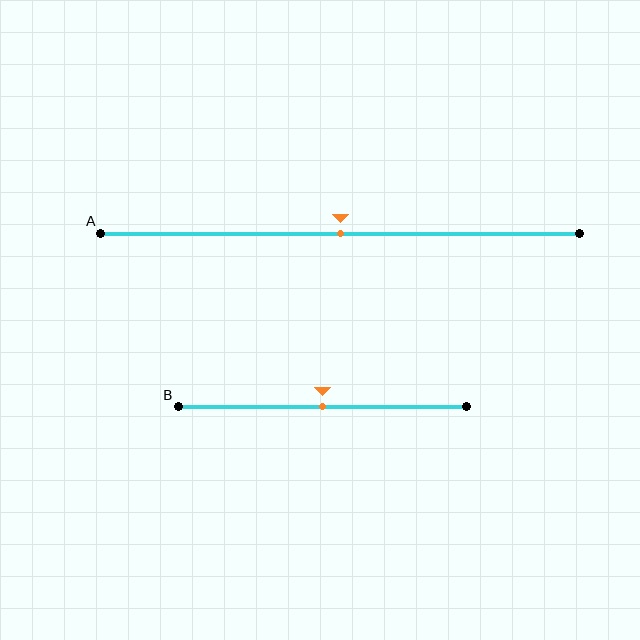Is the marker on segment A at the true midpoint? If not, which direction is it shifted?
Yes, the marker on segment A is at the true midpoint.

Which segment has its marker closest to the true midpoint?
Segment A has its marker closest to the true midpoint.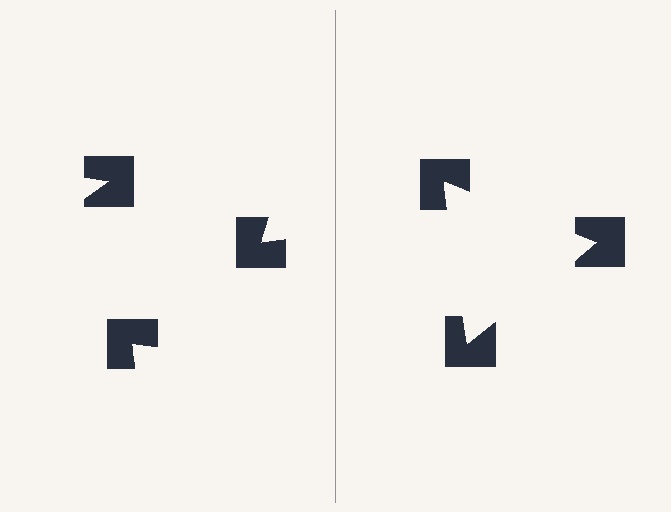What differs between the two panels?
The notched squares are positioned identically on both sides; only the wedge orientations differ. On the right they align to a triangle; on the left they are misaligned.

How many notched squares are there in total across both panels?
6 — 3 on each side.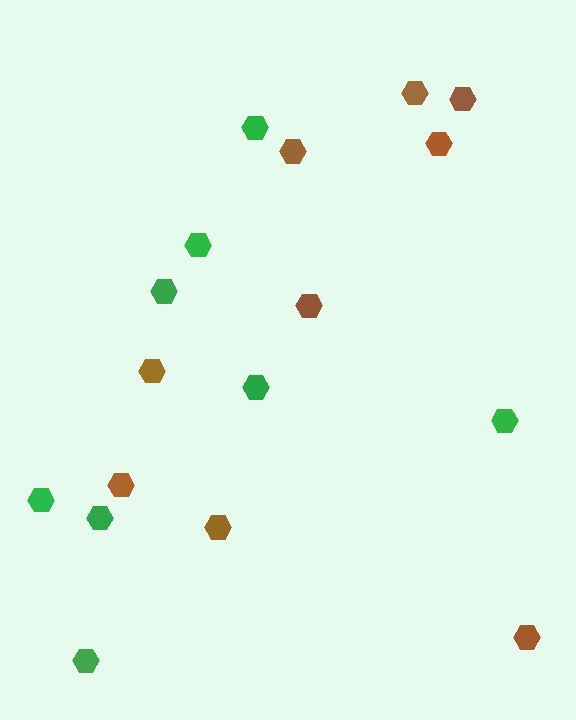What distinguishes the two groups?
There are 2 groups: one group of green hexagons (8) and one group of brown hexagons (9).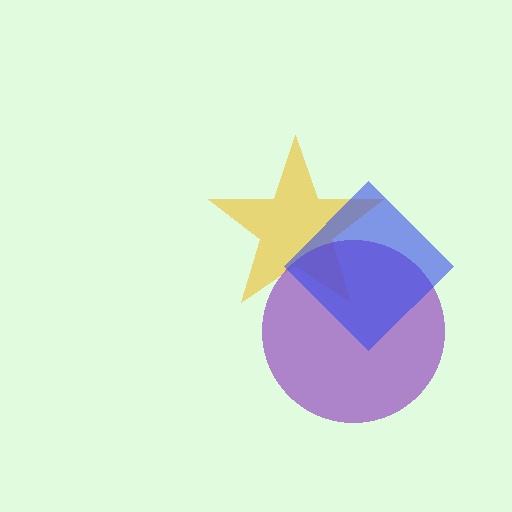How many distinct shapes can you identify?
There are 3 distinct shapes: a yellow star, a purple circle, a blue diamond.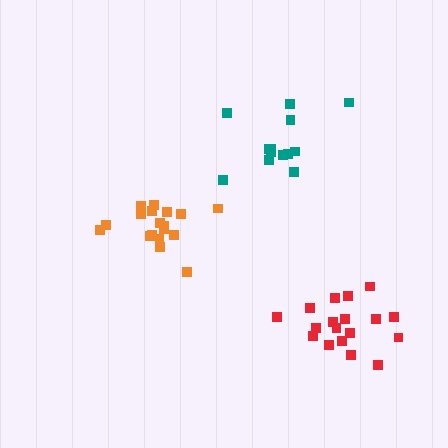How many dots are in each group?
Group 1: 18 dots, Group 2: 18 dots, Group 3: 13 dots (49 total).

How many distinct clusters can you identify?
There are 3 distinct clusters.